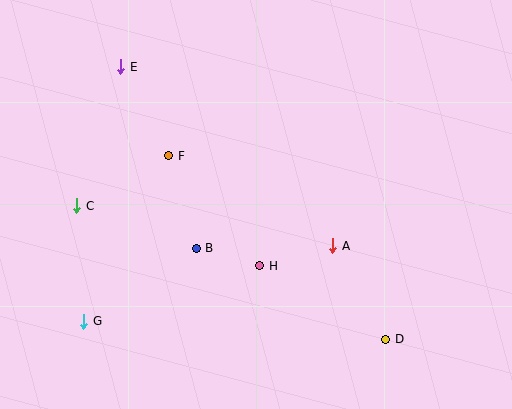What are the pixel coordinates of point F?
Point F is at (169, 156).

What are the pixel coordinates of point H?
Point H is at (260, 266).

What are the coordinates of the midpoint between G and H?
The midpoint between G and H is at (172, 293).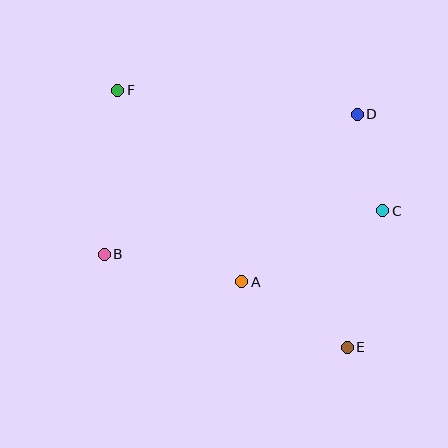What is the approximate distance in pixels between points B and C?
The distance between B and C is approximately 282 pixels.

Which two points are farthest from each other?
Points E and F are farthest from each other.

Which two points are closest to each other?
Points C and D are closest to each other.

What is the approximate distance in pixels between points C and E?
The distance between C and E is approximately 141 pixels.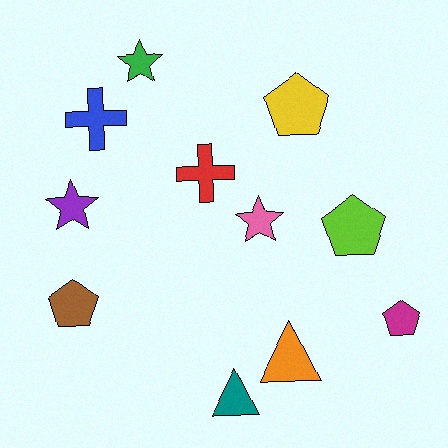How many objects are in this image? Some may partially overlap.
There are 11 objects.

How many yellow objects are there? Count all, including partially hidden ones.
There is 1 yellow object.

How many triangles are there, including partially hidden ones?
There are 2 triangles.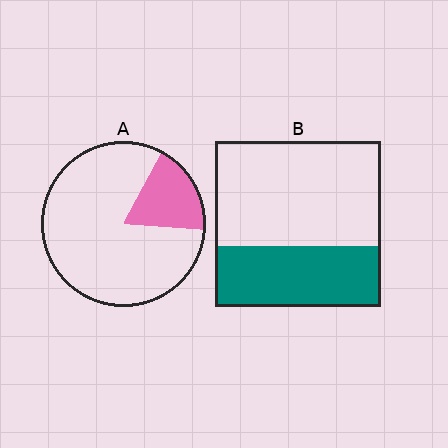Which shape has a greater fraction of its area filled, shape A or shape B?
Shape B.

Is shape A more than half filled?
No.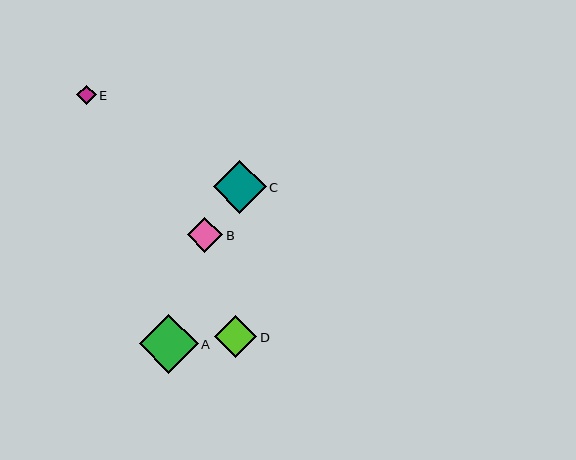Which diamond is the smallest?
Diamond E is the smallest with a size of approximately 20 pixels.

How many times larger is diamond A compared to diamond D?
Diamond A is approximately 1.4 times the size of diamond D.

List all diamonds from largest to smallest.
From largest to smallest: A, C, D, B, E.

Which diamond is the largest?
Diamond A is the largest with a size of approximately 59 pixels.